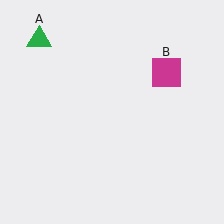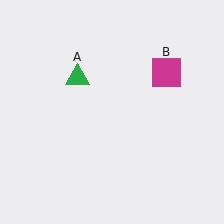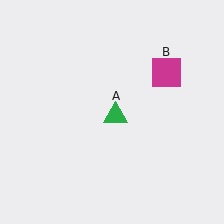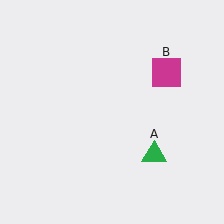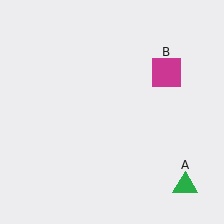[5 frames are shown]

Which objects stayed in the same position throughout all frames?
Magenta square (object B) remained stationary.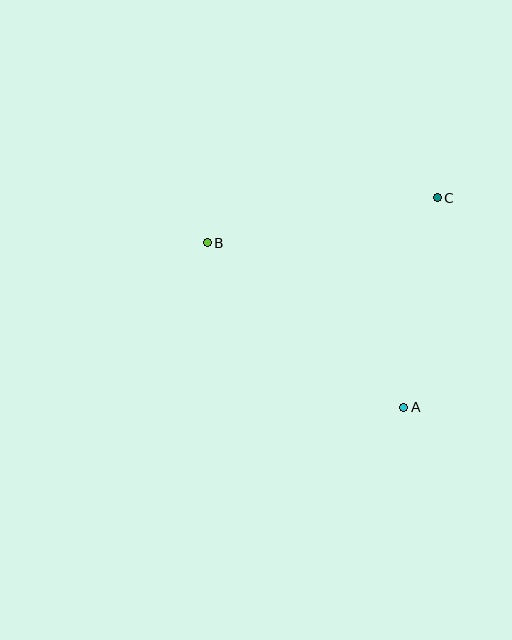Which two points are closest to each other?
Points A and C are closest to each other.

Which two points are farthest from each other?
Points A and B are farthest from each other.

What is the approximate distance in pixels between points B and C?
The distance between B and C is approximately 234 pixels.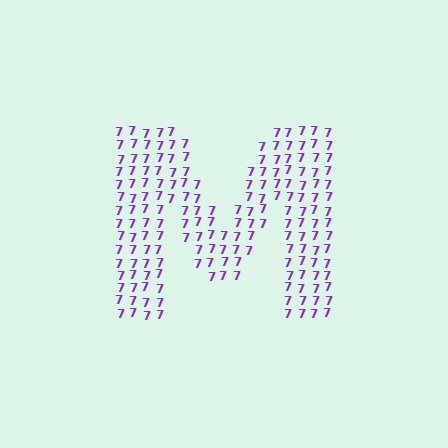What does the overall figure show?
The overall figure shows the letter M.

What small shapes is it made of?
It is made of small digit 7's.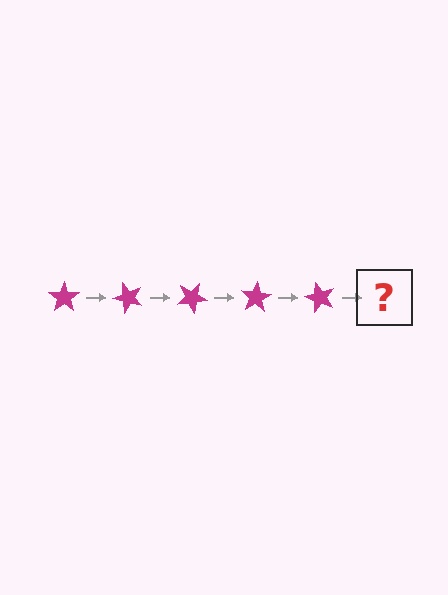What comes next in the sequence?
The next element should be a magenta star rotated 250 degrees.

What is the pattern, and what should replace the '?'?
The pattern is that the star rotates 50 degrees each step. The '?' should be a magenta star rotated 250 degrees.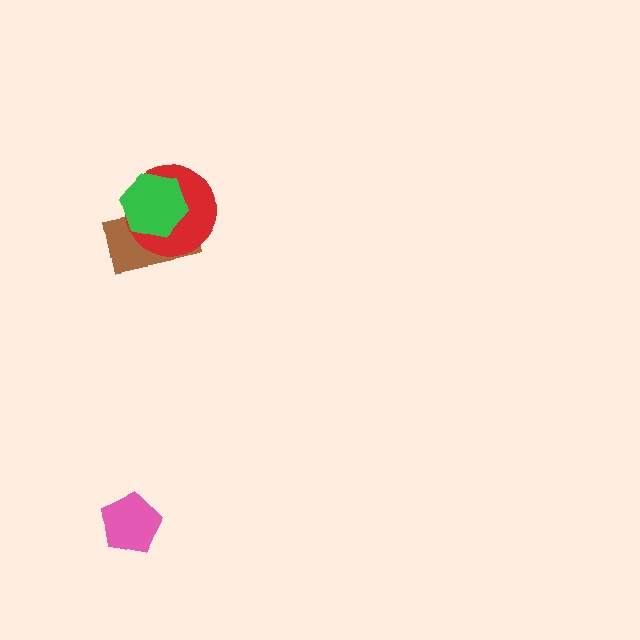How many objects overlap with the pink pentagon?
0 objects overlap with the pink pentagon.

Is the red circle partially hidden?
Yes, it is partially covered by another shape.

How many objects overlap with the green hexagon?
2 objects overlap with the green hexagon.